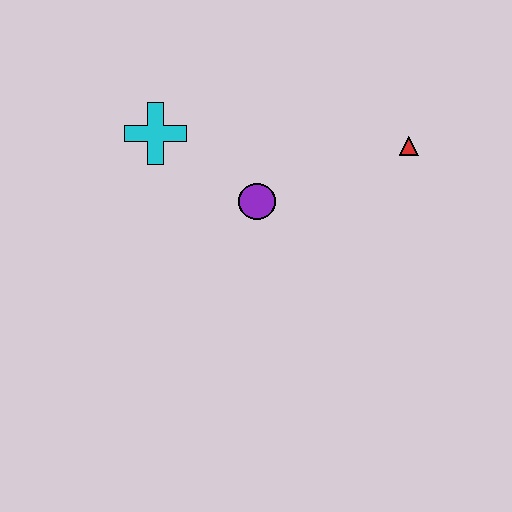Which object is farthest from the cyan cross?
The red triangle is farthest from the cyan cross.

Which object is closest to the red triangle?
The purple circle is closest to the red triangle.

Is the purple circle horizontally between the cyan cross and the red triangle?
Yes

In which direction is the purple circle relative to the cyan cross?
The purple circle is to the right of the cyan cross.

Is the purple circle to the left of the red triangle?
Yes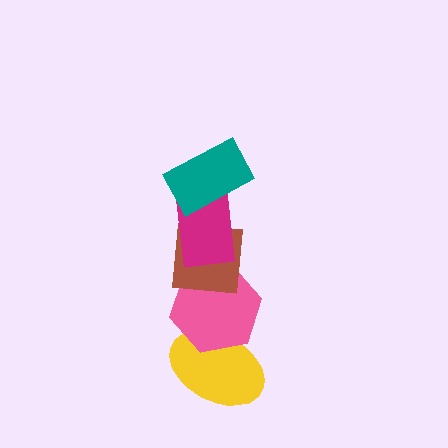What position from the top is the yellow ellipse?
The yellow ellipse is 5th from the top.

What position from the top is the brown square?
The brown square is 3rd from the top.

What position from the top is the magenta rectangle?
The magenta rectangle is 2nd from the top.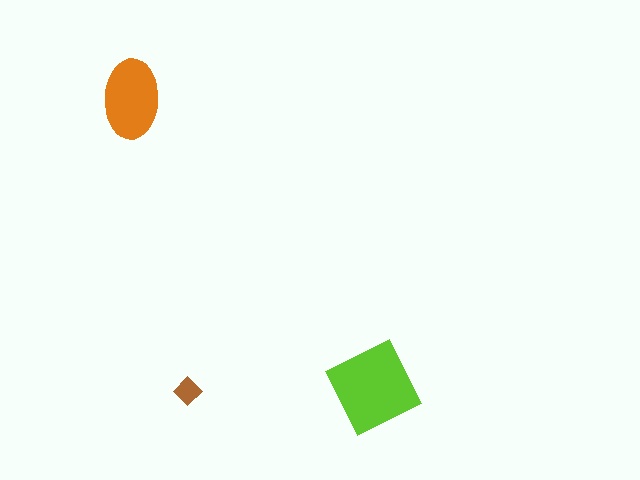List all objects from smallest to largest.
The brown diamond, the orange ellipse, the lime square.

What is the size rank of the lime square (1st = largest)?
1st.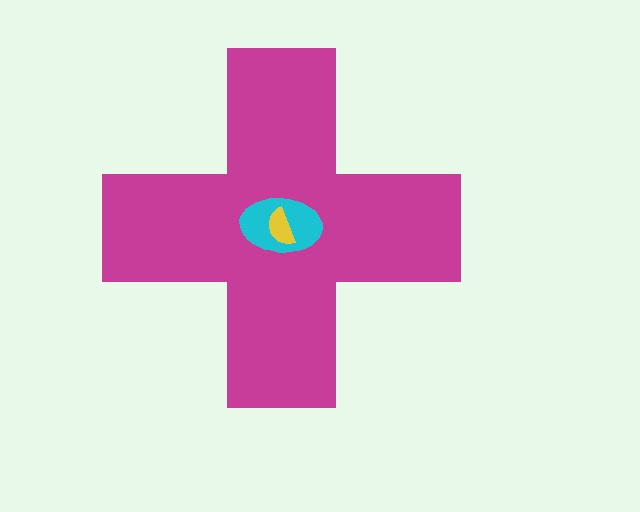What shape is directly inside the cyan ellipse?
The yellow semicircle.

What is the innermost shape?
The yellow semicircle.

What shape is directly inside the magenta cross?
The cyan ellipse.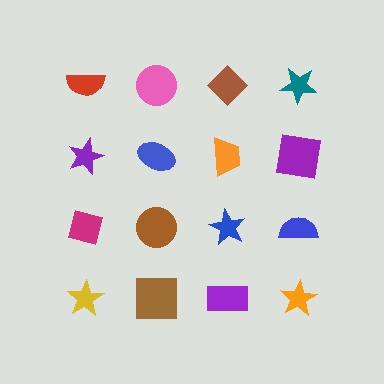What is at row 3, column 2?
A brown circle.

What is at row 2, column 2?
A blue ellipse.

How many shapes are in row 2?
4 shapes.